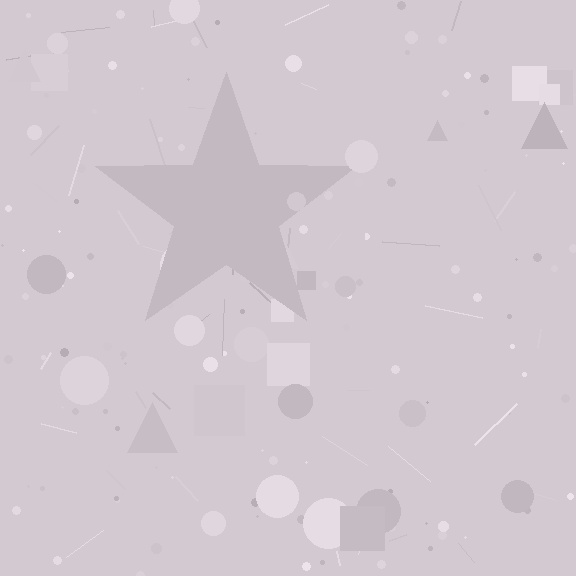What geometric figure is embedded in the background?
A star is embedded in the background.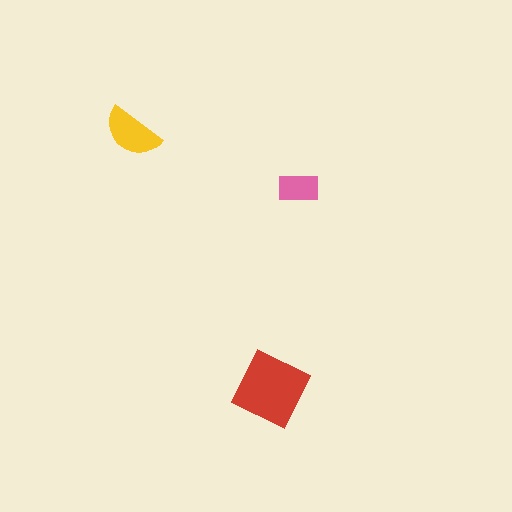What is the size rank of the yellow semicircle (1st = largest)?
2nd.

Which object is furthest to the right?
The pink rectangle is rightmost.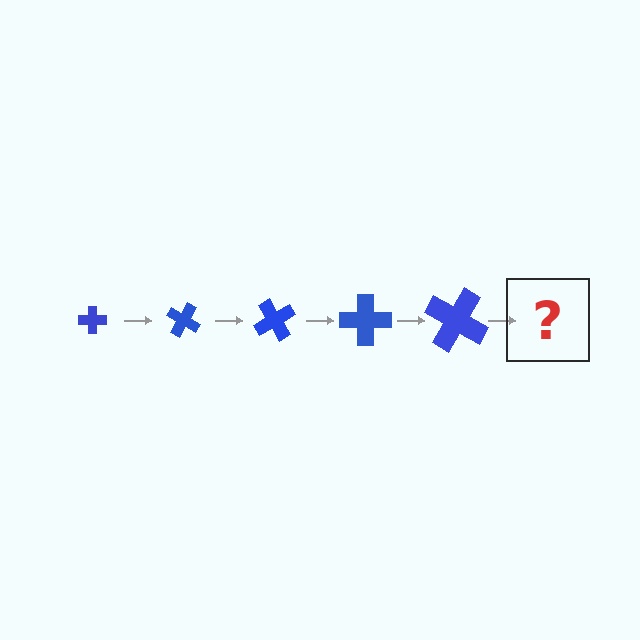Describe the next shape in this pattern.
It should be a cross, larger than the previous one and rotated 150 degrees from the start.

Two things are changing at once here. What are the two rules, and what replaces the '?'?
The two rules are that the cross grows larger each step and it rotates 30 degrees each step. The '?' should be a cross, larger than the previous one and rotated 150 degrees from the start.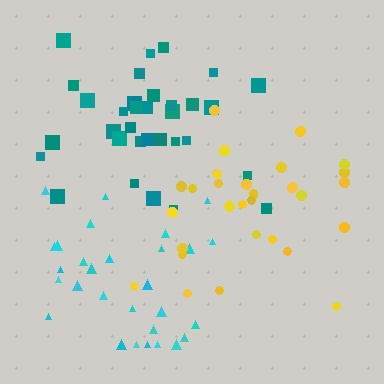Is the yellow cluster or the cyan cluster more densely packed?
Yellow.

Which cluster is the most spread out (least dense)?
Cyan.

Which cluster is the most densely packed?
Teal.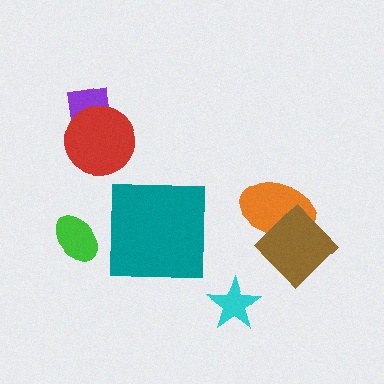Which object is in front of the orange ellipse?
The brown diamond is in front of the orange ellipse.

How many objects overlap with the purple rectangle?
1 object overlaps with the purple rectangle.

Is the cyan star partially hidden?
No, no other shape covers it.